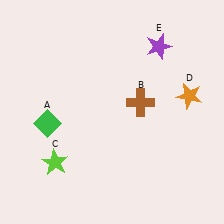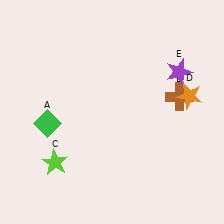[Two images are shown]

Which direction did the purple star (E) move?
The purple star (E) moved down.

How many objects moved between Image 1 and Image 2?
2 objects moved between the two images.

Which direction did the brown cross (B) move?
The brown cross (B) moved right.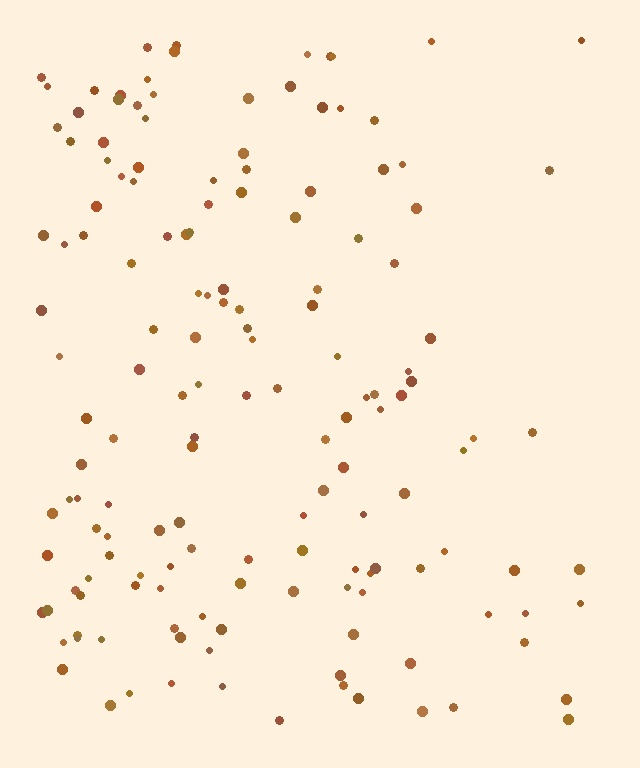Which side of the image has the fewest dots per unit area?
The right.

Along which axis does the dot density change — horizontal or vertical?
Horizontal.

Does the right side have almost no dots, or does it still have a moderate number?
Still a moderate number, just noticeably fewer than the left.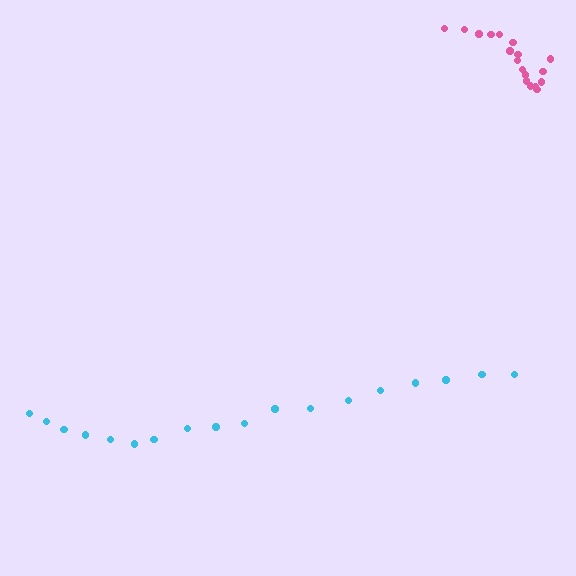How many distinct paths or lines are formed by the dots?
There are 2 distinct paths.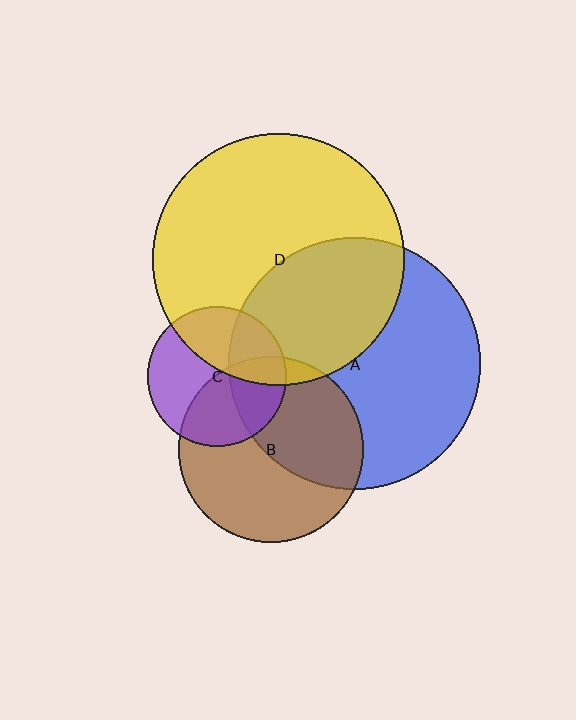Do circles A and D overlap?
Yes.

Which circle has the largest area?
Circle A (blue).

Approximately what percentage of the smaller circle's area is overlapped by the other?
Approximately 40%.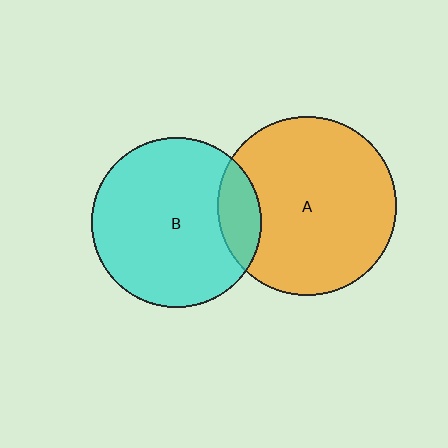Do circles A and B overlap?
Yes.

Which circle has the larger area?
Circle A (orange).